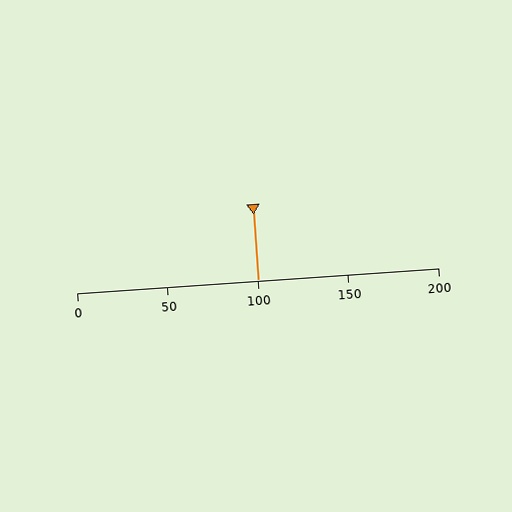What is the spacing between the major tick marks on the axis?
The major ticks are spaced 50 apart.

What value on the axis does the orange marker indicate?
The marker indicates approximately 100.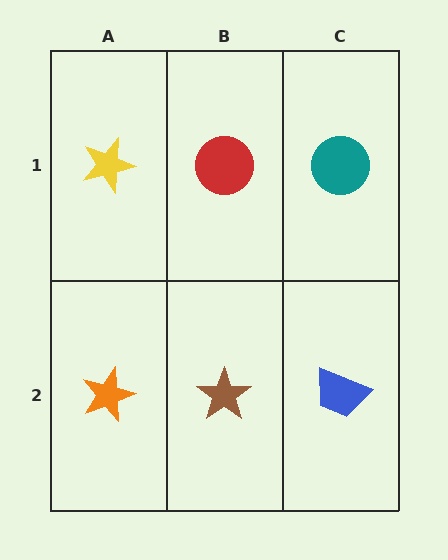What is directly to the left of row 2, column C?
A brown star.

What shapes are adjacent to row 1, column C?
A blue trapezoid (row 2, column C), a red circle (row 1, column B).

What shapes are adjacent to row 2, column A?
A yellow star (row 1, column A), a brown star (row 2, column B).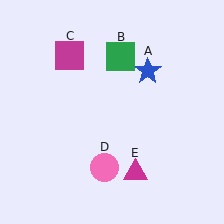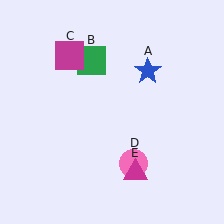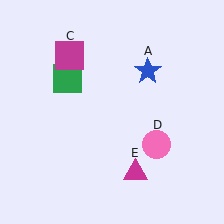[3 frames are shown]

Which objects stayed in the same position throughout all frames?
Blue star (object A) and magenta square (object C) and magenta triangle (object E) remained stationary.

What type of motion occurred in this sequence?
The green square (object B), pink circle (object D) rotated counterclockwise around the center of the scene.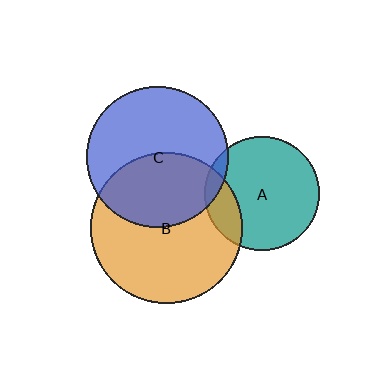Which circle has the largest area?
Circle B (orange).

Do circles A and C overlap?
Yes.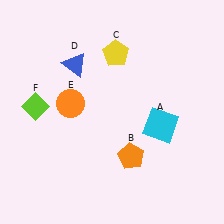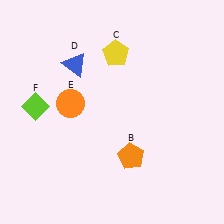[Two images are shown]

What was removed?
The cyan square (A) was removed in Image 2.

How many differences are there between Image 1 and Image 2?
There is 1 difference between the two images.